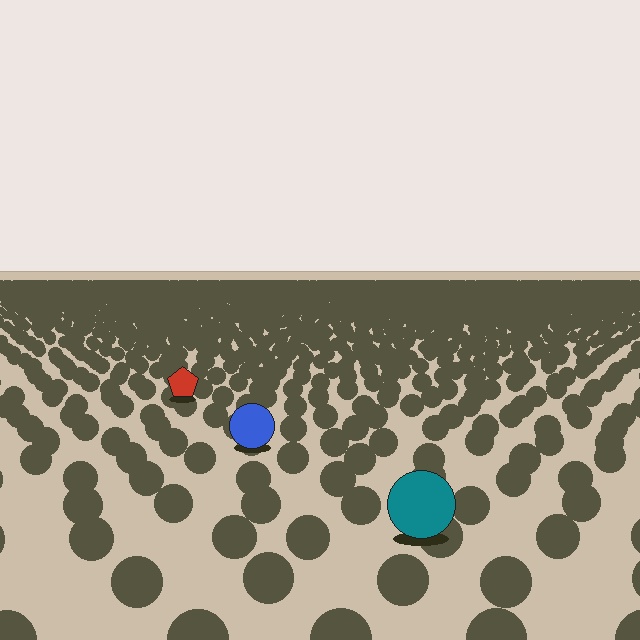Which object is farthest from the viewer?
The red pentagon is farthest from the viewer. It appears smaller and the ground texture around it is denser.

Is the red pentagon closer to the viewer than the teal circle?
No. The teal circle is closer — you can tell from the texture gradient: the ground texture is coarser near it.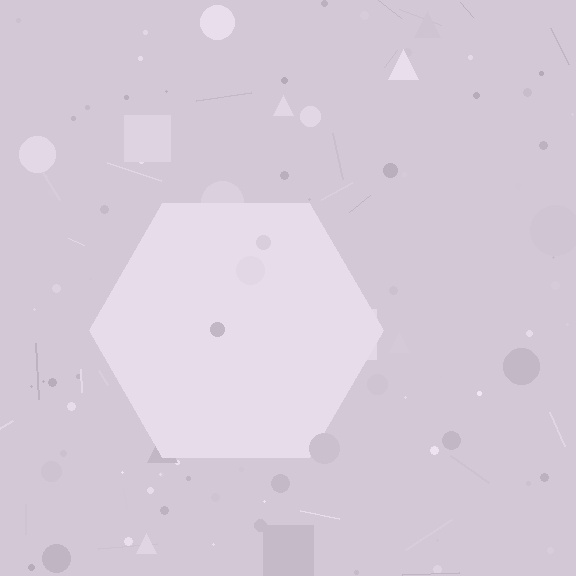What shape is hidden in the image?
A hexagon is hidden in the image.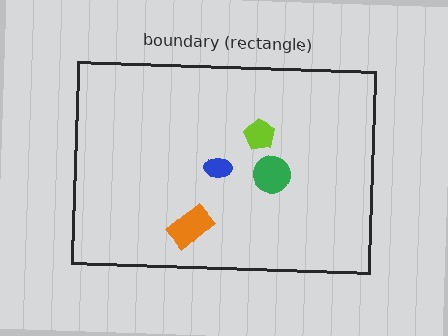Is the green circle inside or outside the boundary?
Inside.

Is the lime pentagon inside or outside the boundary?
Inside.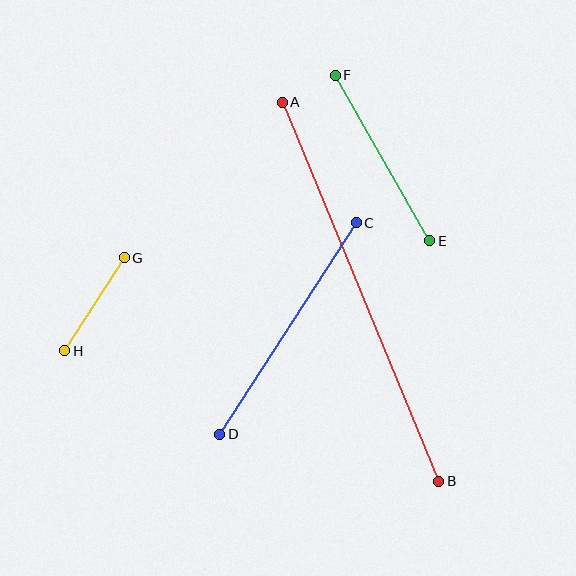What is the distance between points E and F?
The distance is approximately 191 pixels.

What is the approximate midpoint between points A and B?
The midpoint is at approximately (361, 292) pixels.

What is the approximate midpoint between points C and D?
The midpoint is at approximately (288, 329) pixels.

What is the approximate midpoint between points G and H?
The midpoint is at approximately (94, 304) pixels.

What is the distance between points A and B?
The distance is approximately 410 pixels.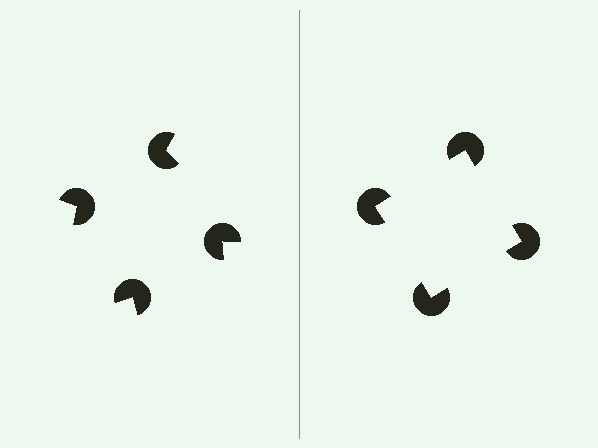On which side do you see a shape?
An illusory square appears on the right side. On the left side the wedge cuts are rotated, so no coherent shape forms.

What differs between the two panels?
The pac-man discs are positioned identically on both sides; only the wedge orientations differ. On the right they align to a square; on the left they are misaligned.